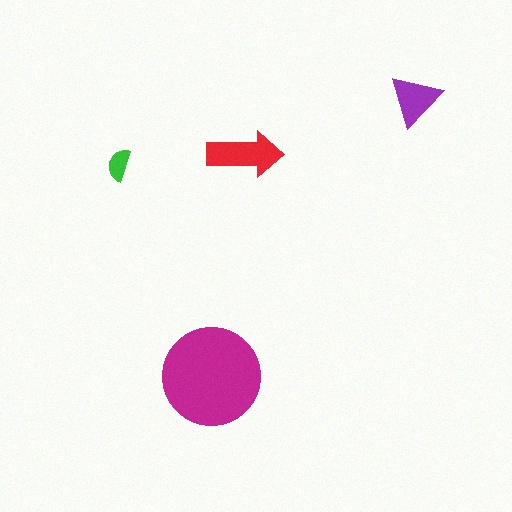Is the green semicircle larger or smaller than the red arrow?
Smaller.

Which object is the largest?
The magenta circle.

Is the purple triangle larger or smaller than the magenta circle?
Smaller.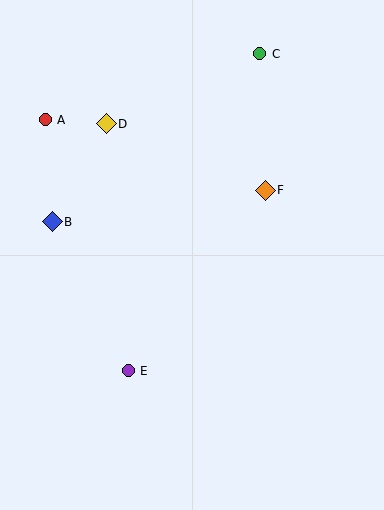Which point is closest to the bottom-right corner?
Point E is closest to the bottom-right corner.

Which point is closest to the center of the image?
Point F at (265, 190) is closest to the center.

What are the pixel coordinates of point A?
Point A is at (45, 120).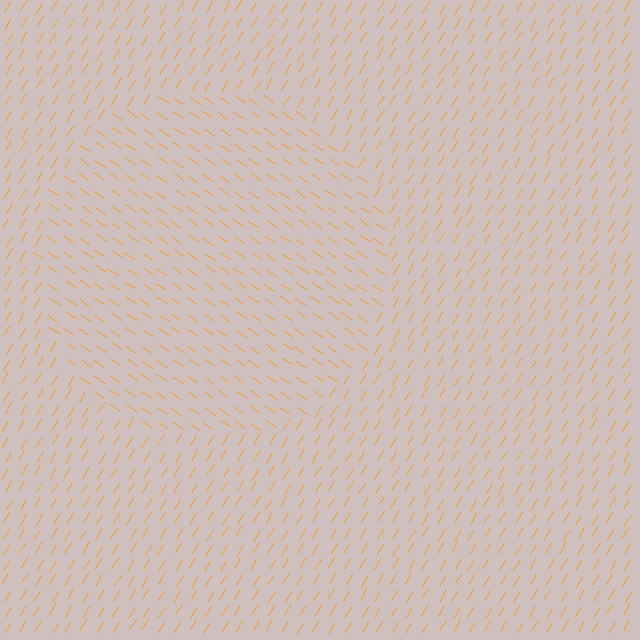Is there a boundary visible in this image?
Yes, there is a texture boundary formed by a change in line orientation.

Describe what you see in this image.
The image is filled with small orange line segments. A circle region in the image has lines oriented differently from the surrounding lines, creating a visible texture boundary.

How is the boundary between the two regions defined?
The boundary is defined purely by a change in line orientation (approximately 86 degrees difference). All lines are the same color and thickness.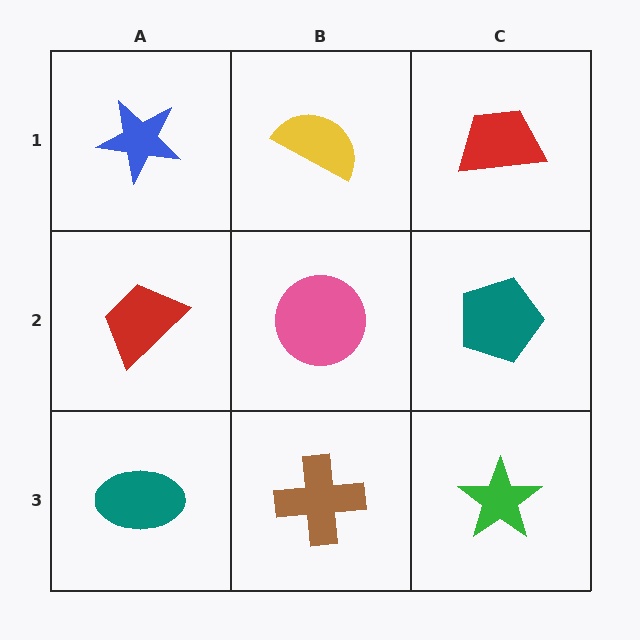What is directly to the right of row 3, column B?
A green star.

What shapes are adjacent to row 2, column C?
A red trapezoid (row 1, column C), a green star (row 3, column C), a pink circle (row 2, column B).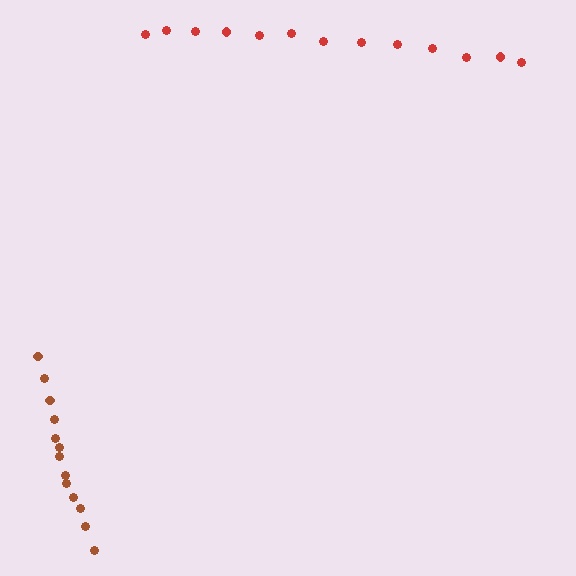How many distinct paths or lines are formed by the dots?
There are 2 distinct paths.